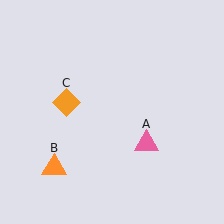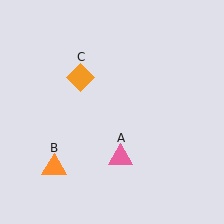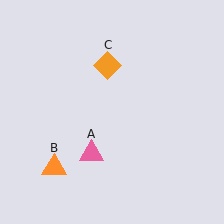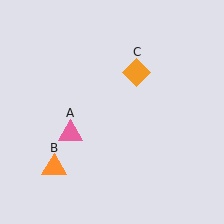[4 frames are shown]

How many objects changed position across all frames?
2 objects changed position: pink triangle (object A), orange diamond (object C).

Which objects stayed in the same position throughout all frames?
Orange triangle (object B) remained stationary.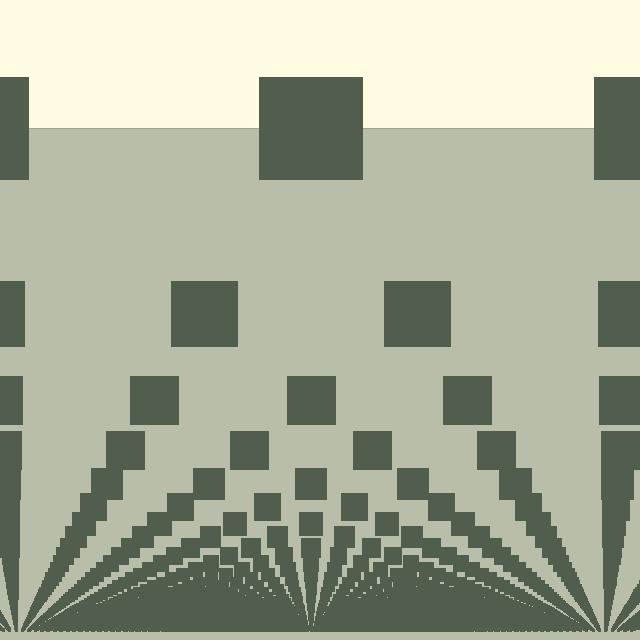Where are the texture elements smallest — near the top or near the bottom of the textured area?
Near the bottom.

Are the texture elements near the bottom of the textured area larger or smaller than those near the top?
Smaller. The gradient is inverted — elements near the bottom are smaller and denser.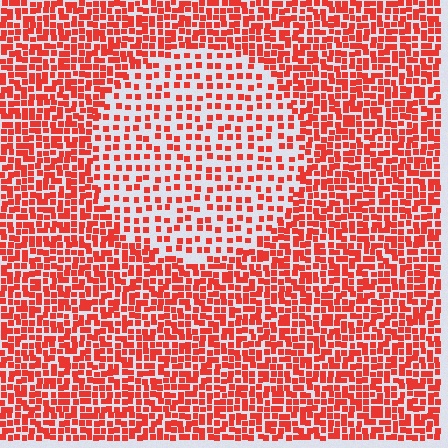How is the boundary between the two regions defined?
The boundary is defined by a change in element density (approximately 2.1x ratio). All elements are the same color, size, and shape.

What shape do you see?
I see a circle.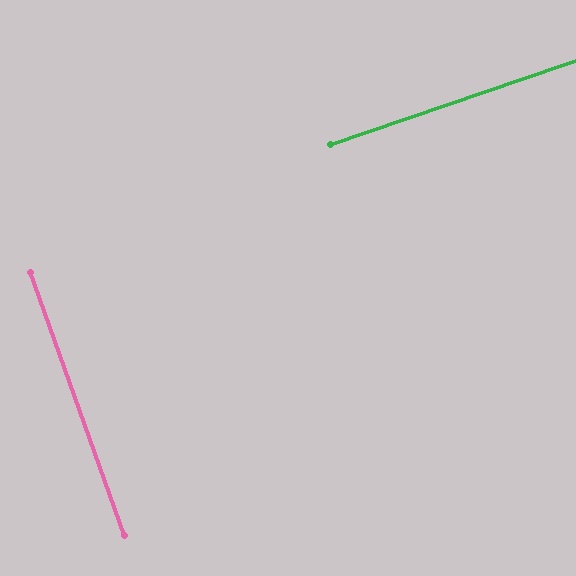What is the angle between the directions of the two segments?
Approximately 89 degrees.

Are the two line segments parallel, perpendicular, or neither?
Perpendicular — they meet at approximately 89°.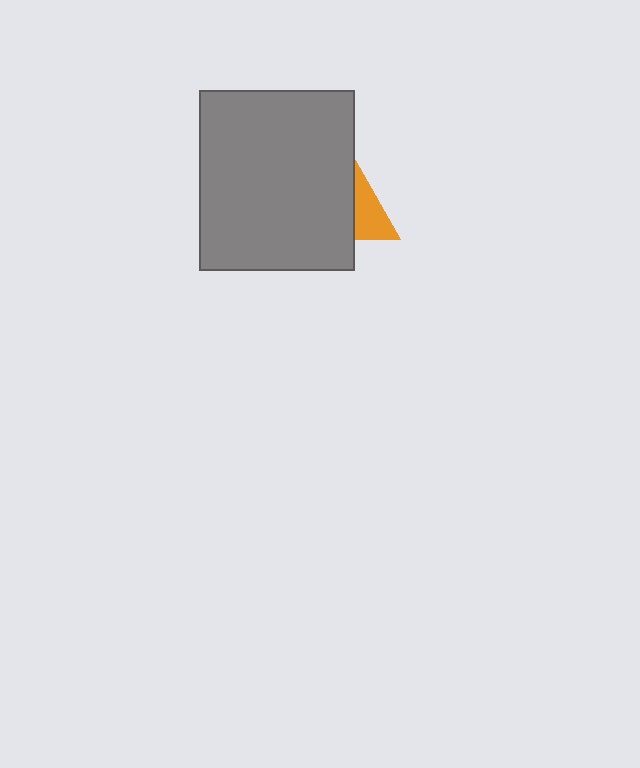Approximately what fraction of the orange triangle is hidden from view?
Roughly 50% of the orange triangle is hidden behind the gray rectangle.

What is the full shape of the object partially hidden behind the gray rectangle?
The partially hidden object is an orange triangle.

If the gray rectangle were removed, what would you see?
You would see the complete orange triangle.